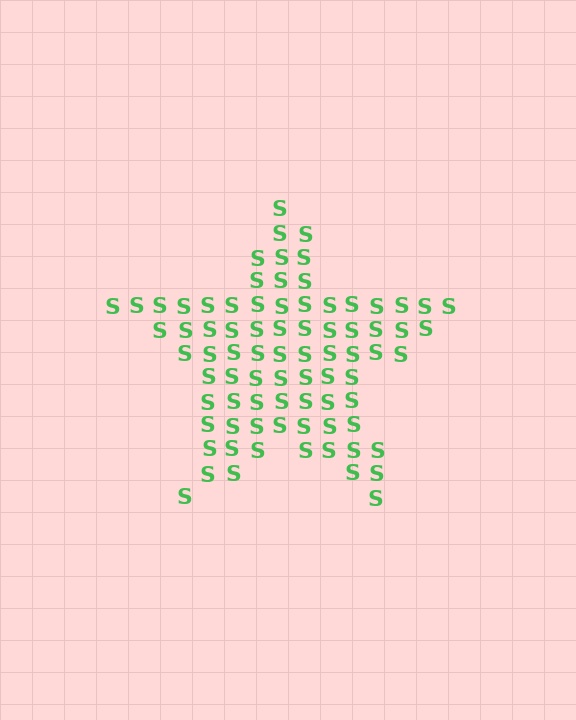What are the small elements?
The small elements are letter S's.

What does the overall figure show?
The overall figure shows a star.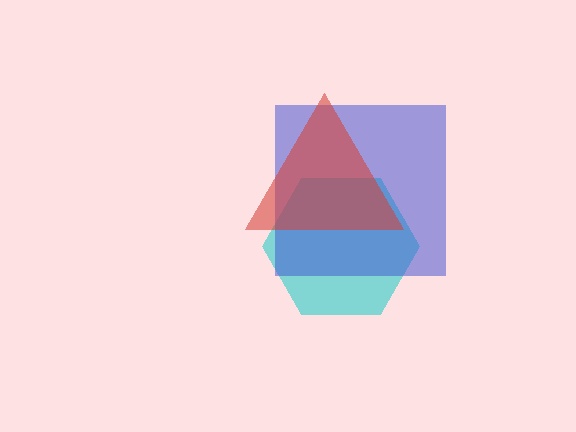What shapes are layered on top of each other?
The layered shapes are: a cyan hexagon, a blue square, a red triangle.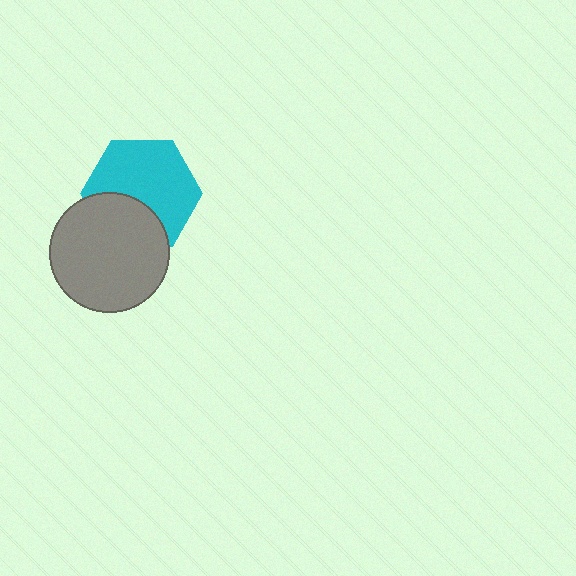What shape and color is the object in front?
The object in front is a gray circle.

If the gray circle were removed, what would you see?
You would see the complete cyan hexagon.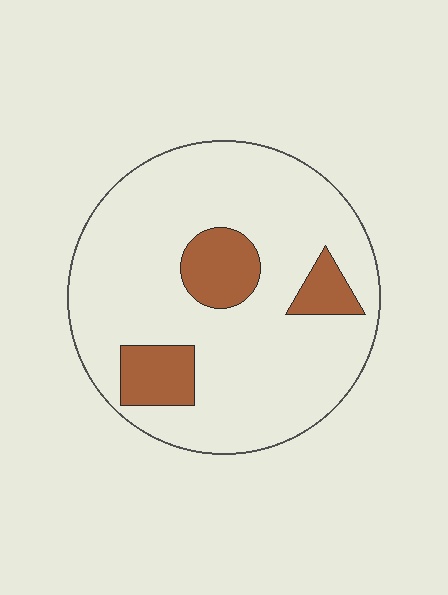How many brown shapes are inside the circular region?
3.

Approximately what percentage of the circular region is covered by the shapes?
Approximately 15%.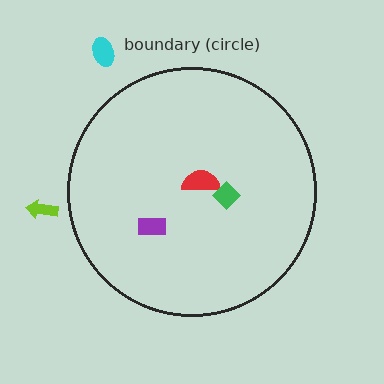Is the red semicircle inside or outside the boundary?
Inside.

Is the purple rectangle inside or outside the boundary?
Inside.